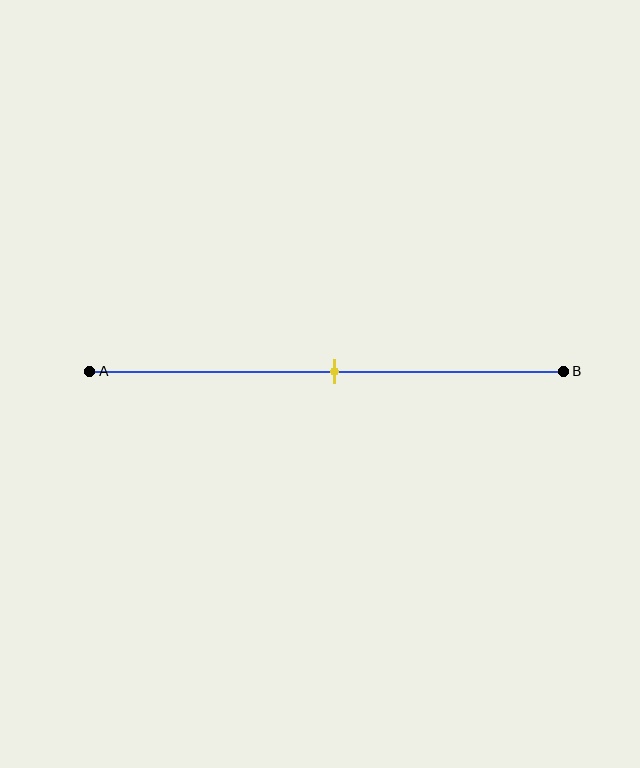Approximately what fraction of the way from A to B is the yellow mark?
The yellow mark is approximately 50% of the way from A to B.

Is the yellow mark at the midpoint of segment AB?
Yes, the mark is approximately at the midpoint.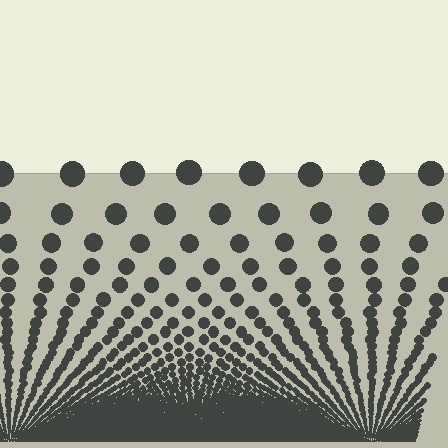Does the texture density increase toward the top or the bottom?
Density increases toward the bottom.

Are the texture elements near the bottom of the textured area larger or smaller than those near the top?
Smaller. The gradient is inverted — elements near the bottom are smaller and denser.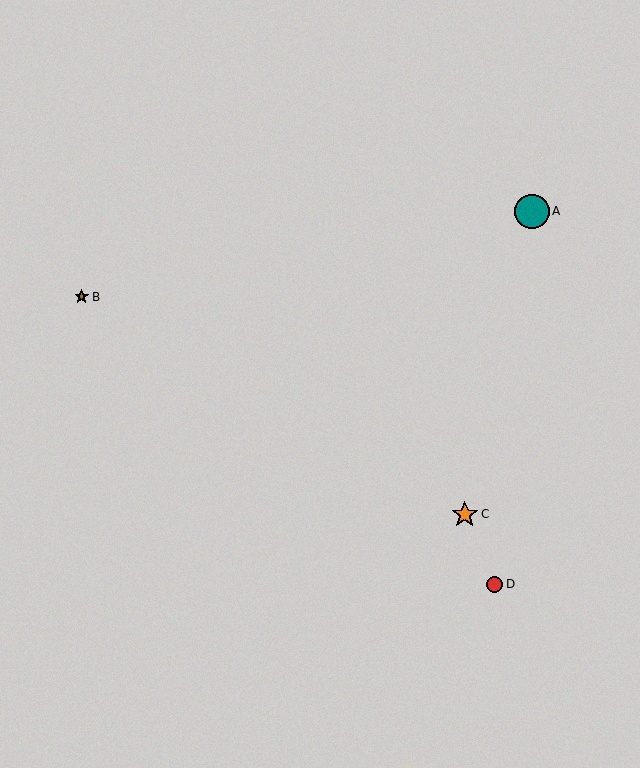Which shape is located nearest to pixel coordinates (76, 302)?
The brown star (labeled B) at (82, 296) is nearest to that location.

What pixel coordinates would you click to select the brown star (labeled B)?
Click at (82, 296) to select the brown star B.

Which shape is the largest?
The teal circle (labeled A) is the largest.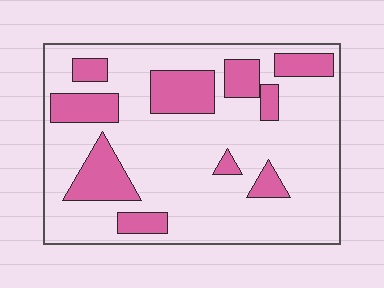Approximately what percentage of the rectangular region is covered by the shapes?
Approximately 25%.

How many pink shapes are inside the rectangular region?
10.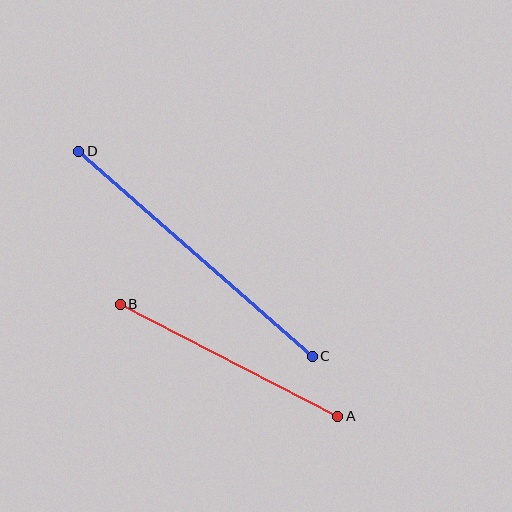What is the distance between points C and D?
The distance is approximately 311 pixels.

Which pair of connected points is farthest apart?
Points C and D are farthest apart.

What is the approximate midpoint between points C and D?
The midpoint is at approximately (196, 254) pixels.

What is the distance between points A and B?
The distance is approximately 245 pixels.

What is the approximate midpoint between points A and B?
The midpoint is at approximately (229, 360) pixels.